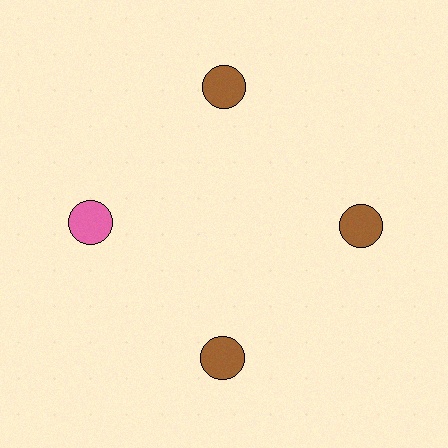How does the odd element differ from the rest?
It has a different color: pink instead of brown.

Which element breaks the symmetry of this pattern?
The pink circle at roughly the 9 o'clock position breaks the symmetry. All other shapes are brown circles.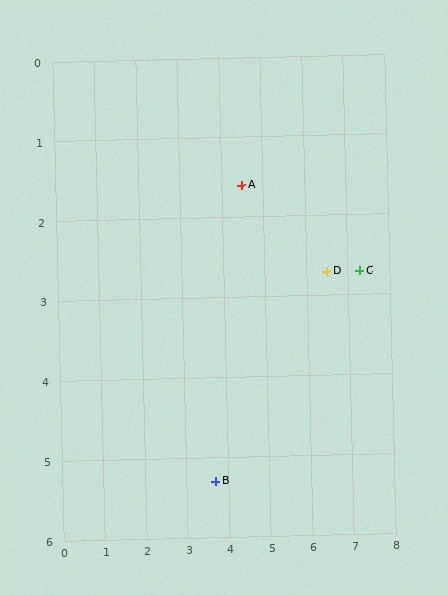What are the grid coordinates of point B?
Point B is at approximately (3.7, 5.3).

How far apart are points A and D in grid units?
Points A and D are about 2.3 grid units apart.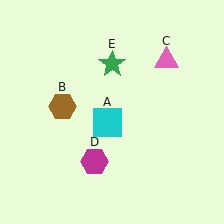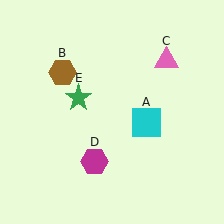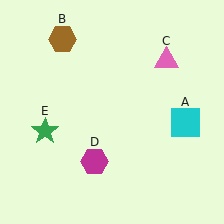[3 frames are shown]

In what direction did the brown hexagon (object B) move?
The brown hexagon (object B) moved up.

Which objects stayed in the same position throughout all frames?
Pink triangle (object C) and magenta hexagon (object D) remained stationary.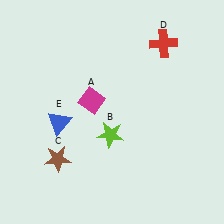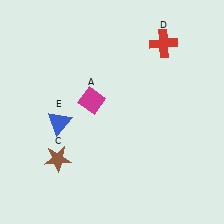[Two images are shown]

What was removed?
The lime star (B) was removed in Image 2.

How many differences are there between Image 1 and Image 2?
There is 1 difference between the two images.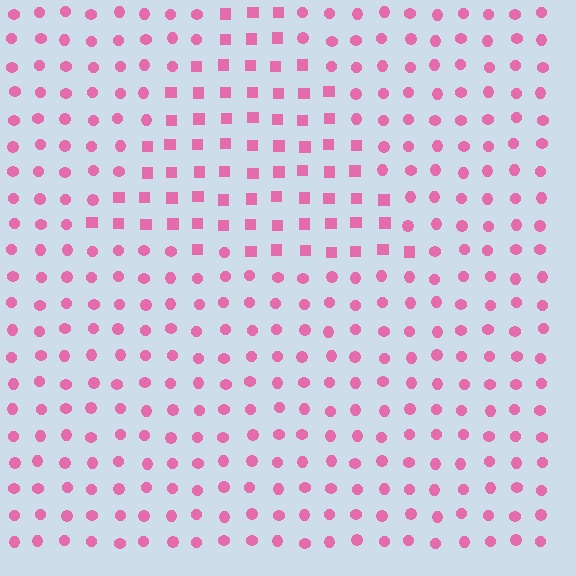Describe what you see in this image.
The image is filled with small pink elements arranged in a uniform grid. A triangle-shaped region contains squares, while the surrounding area contains circles. The boundary is defined purely by the change in element shape.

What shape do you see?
I see a triangle.